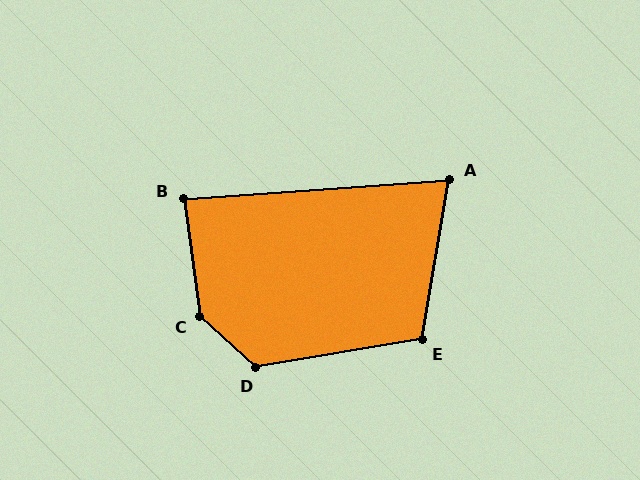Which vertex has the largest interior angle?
C, at approximately 140 degrees.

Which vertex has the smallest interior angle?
A, at approximately 76 degrees.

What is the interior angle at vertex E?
Approximately 109 degrees (obtuse).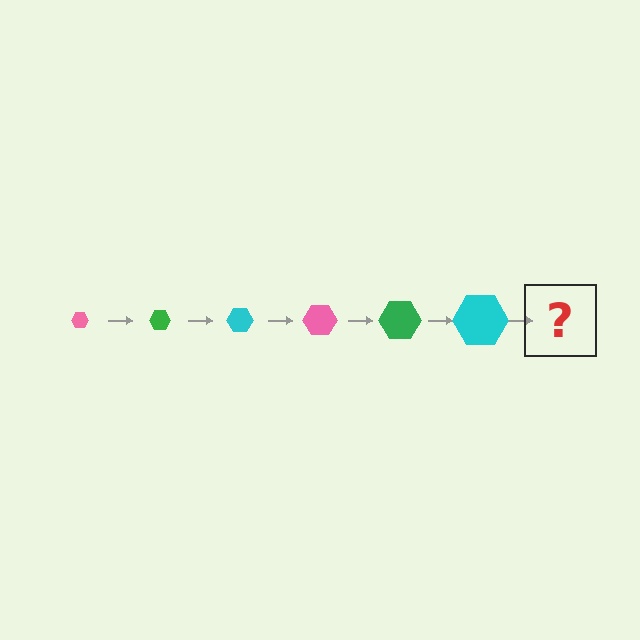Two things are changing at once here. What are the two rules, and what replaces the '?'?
The two rules are that the hexagon grows larger each step and the color cycles through pink, green, and cyan. The '?' should be a pink hexagon, larger than the previous one.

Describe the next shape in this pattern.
It should be a pink hexagon, larger than the previous one.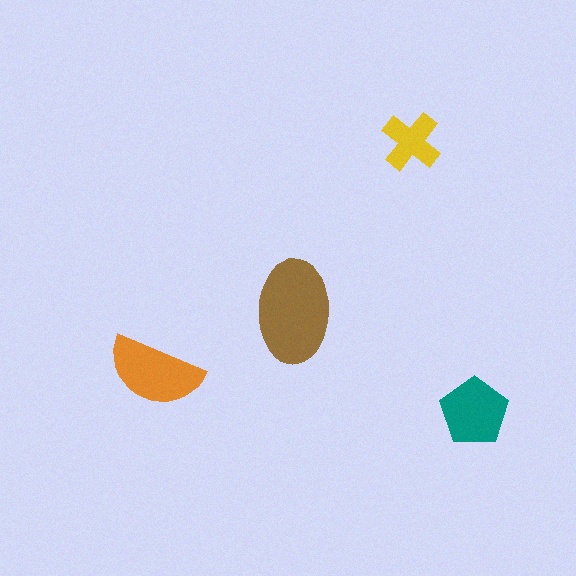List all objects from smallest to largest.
The yellow cross, the teal pentagon, the orange semicircle, the brown ellipse.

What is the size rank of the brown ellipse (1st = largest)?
1st.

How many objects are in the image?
There are 4 objects in the image.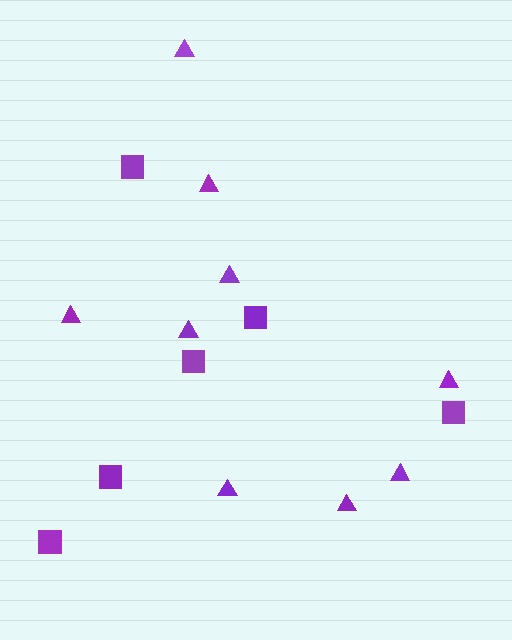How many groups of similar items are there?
There are 2 groups: one group of squares (6) and one group of triangles (9).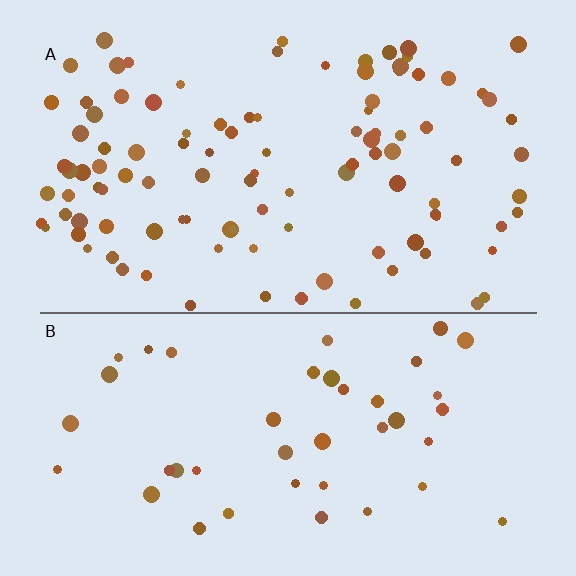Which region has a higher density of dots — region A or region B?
A (the top).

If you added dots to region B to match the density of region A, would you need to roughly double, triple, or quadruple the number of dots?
Approximately double.